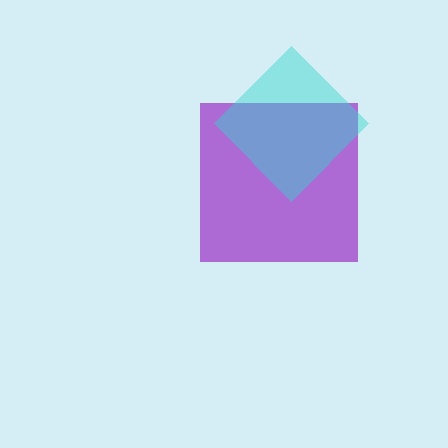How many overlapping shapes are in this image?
There are 2 overlapping shapes in the image.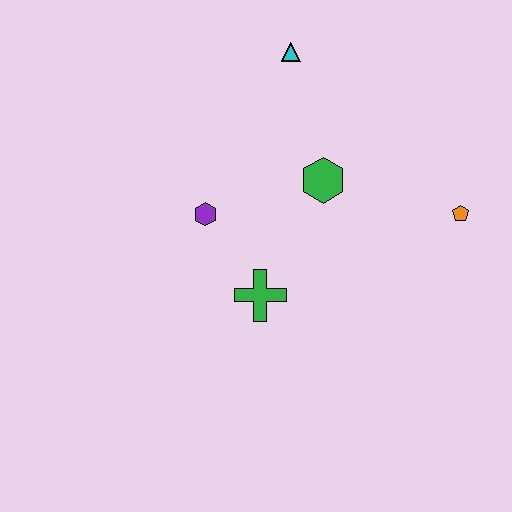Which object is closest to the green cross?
The purple hexagon is closest to the green cross.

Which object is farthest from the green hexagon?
The orange pentagon is farthest from the green hexagon.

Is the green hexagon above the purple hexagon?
Yes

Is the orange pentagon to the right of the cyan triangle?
Yes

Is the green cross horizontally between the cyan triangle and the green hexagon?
No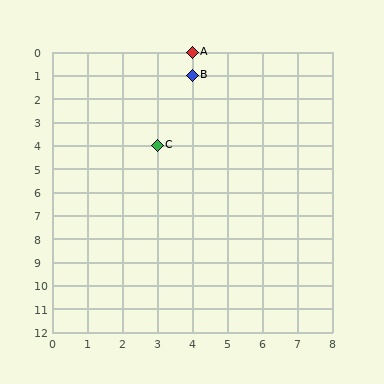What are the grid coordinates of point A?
Point A is at grid coordinates (4, 0).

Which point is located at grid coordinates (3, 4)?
Point C is at (3, 4).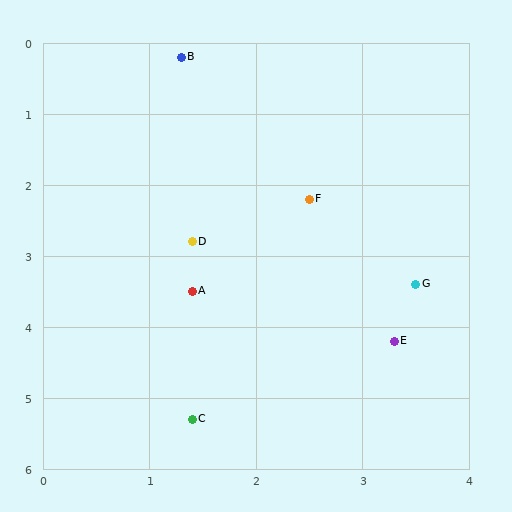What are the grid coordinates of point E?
Point E is at approximately (3.3, 4.2).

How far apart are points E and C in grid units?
Points E and C are about 2.2 grid units apart.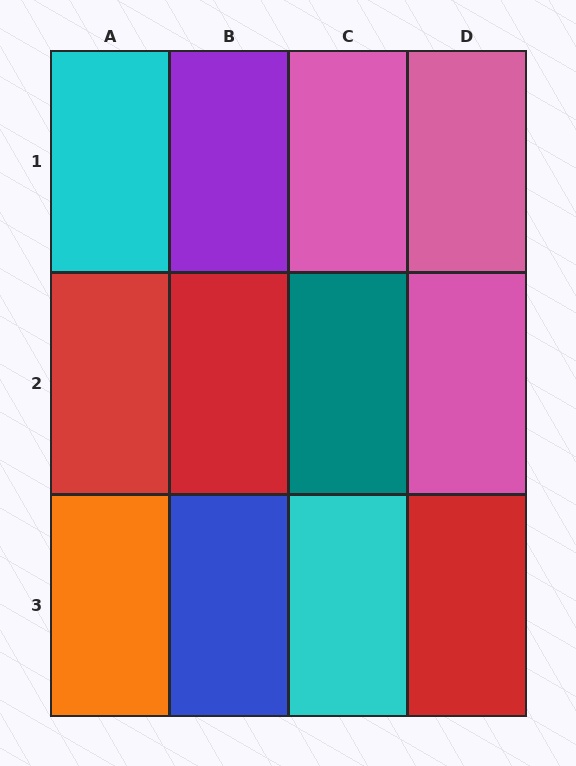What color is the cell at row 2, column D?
Pink.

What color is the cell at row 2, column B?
Red.